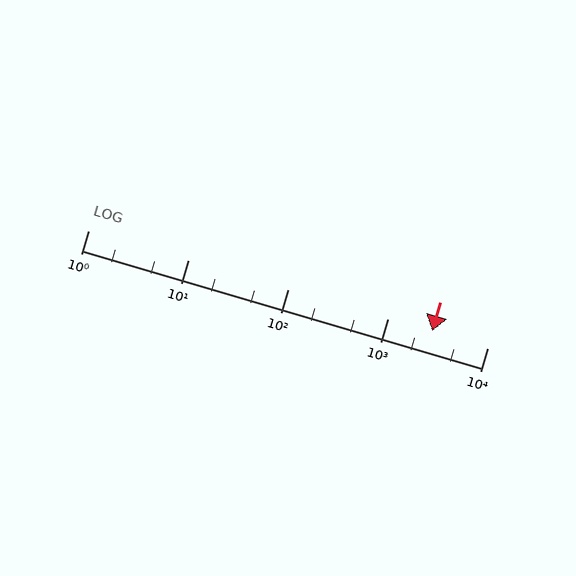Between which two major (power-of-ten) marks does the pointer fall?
The pointer is between 1000 and 10000.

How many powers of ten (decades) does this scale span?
The scale spans 4 decades, from 1 to 10000.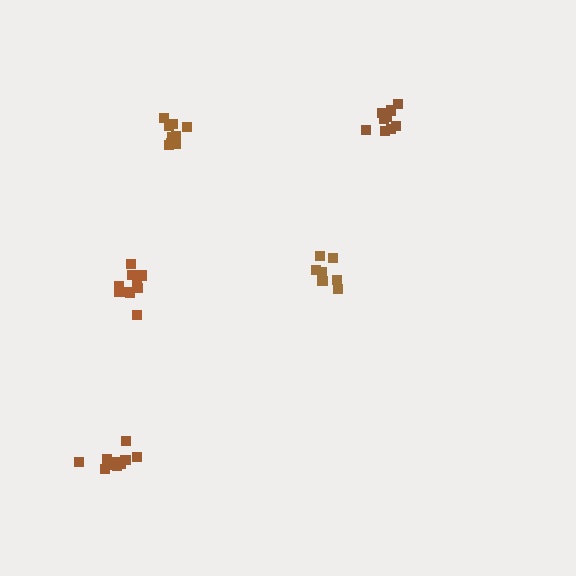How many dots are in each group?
Group 1: 11 dots, Group 2: 7 dots, Group 3: 10 dots, Group 4: 9 dots, Group 5: 9 dots (46 total).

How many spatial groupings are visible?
There are 5 spatial groupings.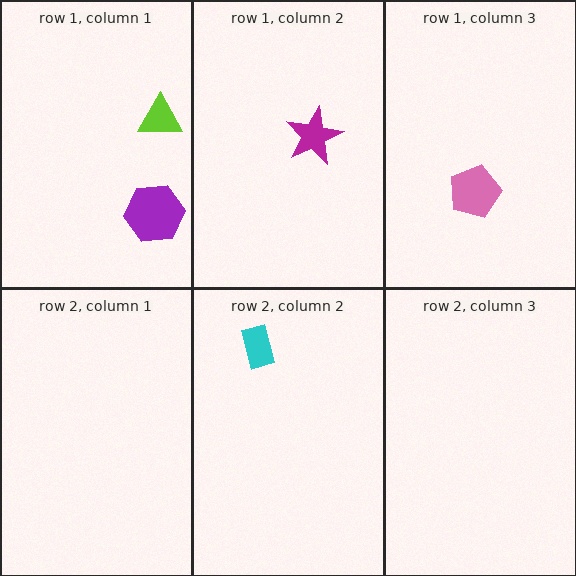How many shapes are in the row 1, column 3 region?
1.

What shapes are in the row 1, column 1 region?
The lime triangle, the purple hexagon.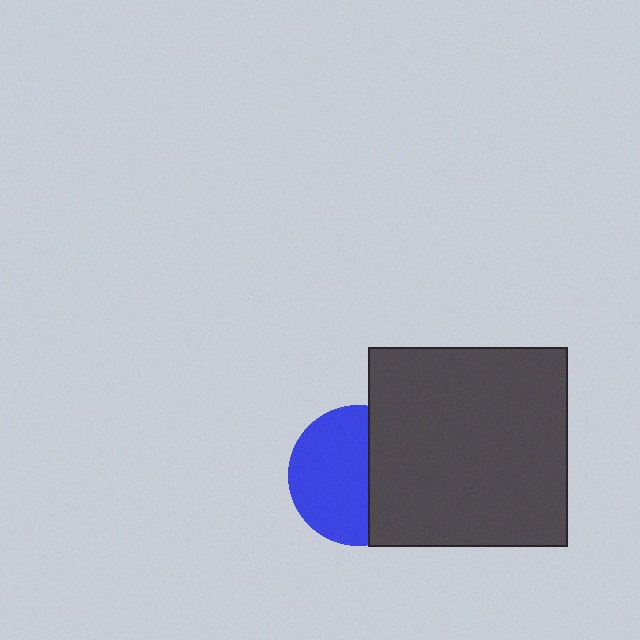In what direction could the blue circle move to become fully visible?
The blue circle could move left. That would shift it out from behind the dark gray square entirely.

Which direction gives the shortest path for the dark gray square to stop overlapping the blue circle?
Moving right gives the shortest separation.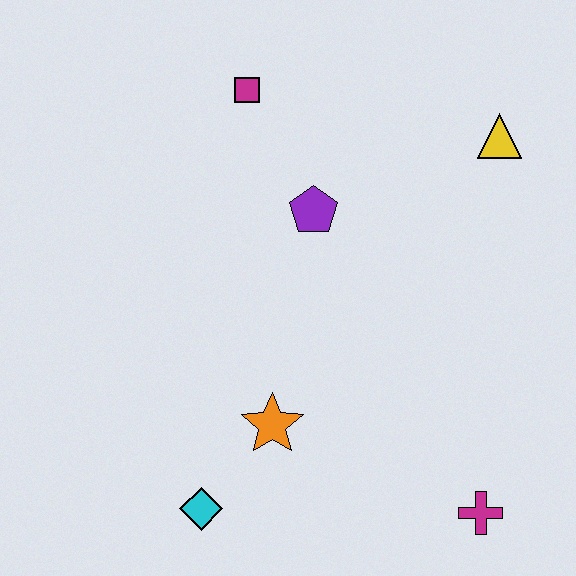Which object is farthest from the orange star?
The yellow triangle is farthest from the orange star.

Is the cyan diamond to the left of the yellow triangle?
Yes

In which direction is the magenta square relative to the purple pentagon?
The magenta square is above the purple pentagon.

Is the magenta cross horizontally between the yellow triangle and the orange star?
Yes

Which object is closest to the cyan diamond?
The orange star is closest to the cyan diamond.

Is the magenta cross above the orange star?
No